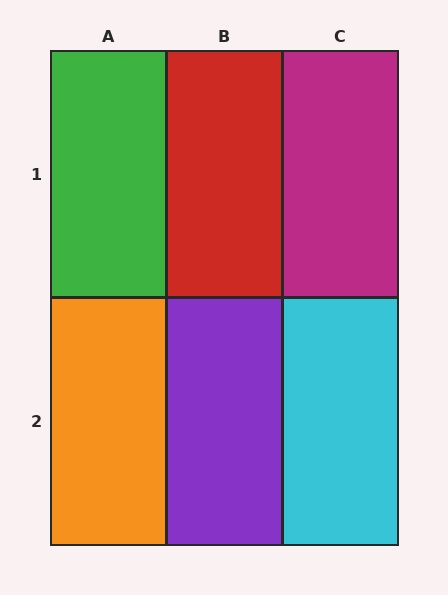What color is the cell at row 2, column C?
Cyan.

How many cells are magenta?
1 cell is magenta.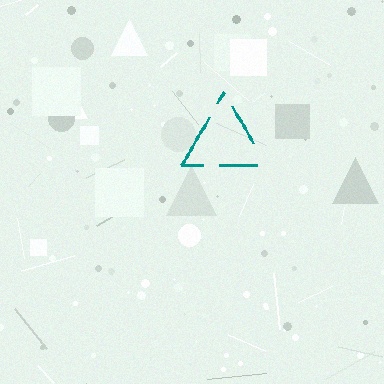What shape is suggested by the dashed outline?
The dashed outline suggests a triangle.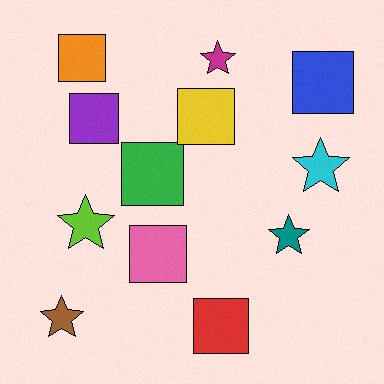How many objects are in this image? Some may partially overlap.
There are 12 objects.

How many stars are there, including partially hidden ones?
There are 5 stars.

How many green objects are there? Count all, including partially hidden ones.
There is 1 green object.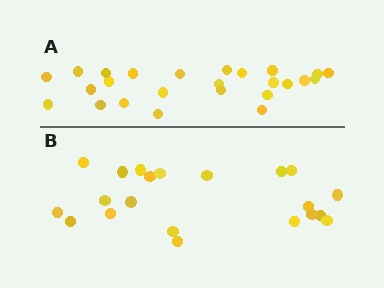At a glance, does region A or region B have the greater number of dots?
Region A (the top region) has more dots.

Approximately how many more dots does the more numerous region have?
Region A has about 4 more dots than region B.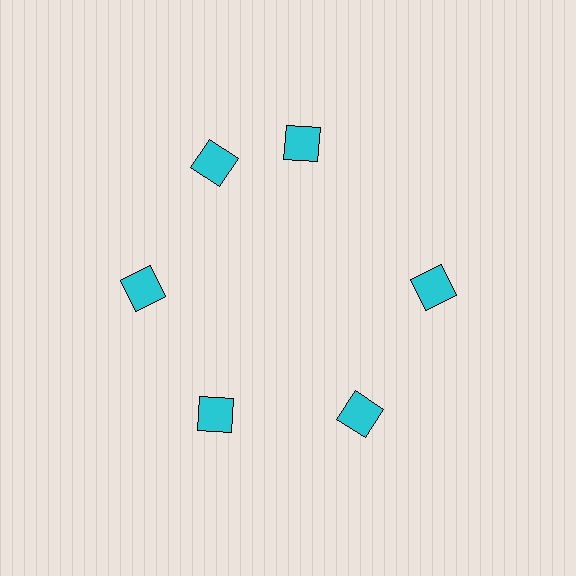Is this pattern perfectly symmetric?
No. The 6 cyan diamonds are arranged in a ring, but one element near the 1 o'clock position is rotated out of alignment along the ring, breaking the 6-fold rotational symmetry.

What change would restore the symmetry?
The symmetry would be restored by rotating it back into even spacing with its neighbors so that all 6 diamonds sit at equal angles and equal distance from the center.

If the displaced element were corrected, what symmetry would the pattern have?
It would have 6-fold rotational symmetry — the pattern would map onto itself every 60 degrees.